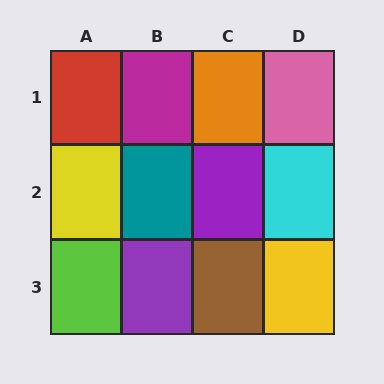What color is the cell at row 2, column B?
Teal.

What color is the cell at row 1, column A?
Red.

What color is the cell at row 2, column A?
Yellow.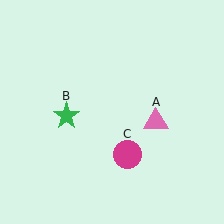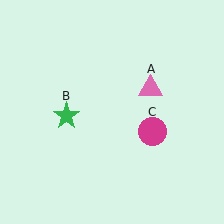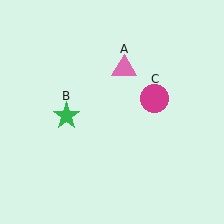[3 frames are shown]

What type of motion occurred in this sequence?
The pink triangle (object A), magenta circle (object C) rotated counterclockwise around the center of the scene.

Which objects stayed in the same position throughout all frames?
Green star (object B) remained stationary.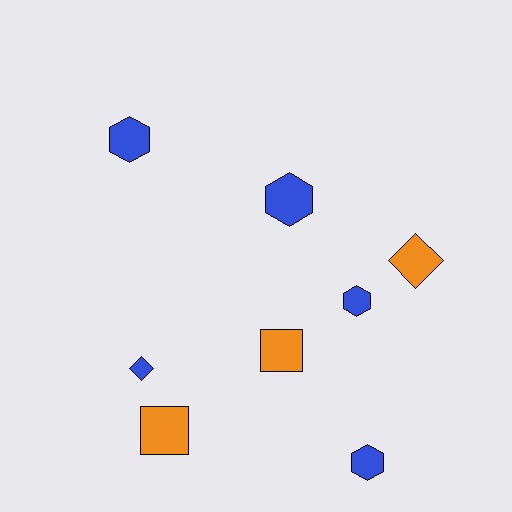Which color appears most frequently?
Blue, with 5 objects.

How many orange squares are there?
There are 2 orange squares.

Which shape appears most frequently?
Hexagon, with 4 objects.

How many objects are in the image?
There are 8 objects.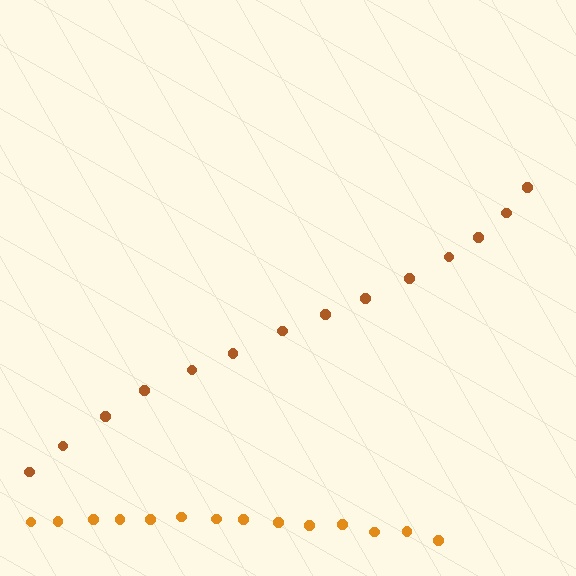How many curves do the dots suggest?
There are 2 distinct paths.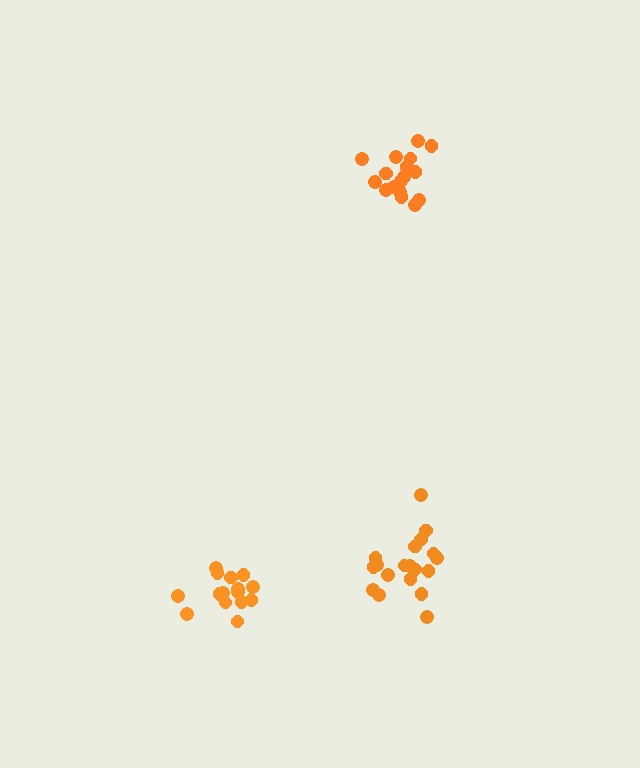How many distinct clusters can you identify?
There are 3 distinct clusters.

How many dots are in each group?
Group 1: 15 dots, Group 2: 19 dots, Group 3: 17 dots (51 total).